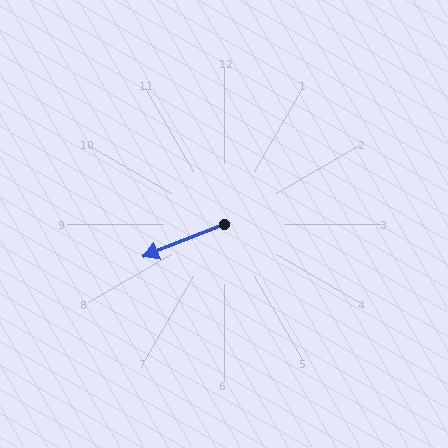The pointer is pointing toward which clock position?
Roughly 8 o'clock.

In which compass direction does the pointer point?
West.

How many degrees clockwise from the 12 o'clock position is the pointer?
Approximately 248 degrees.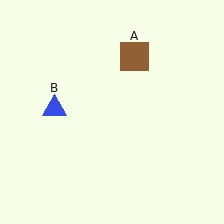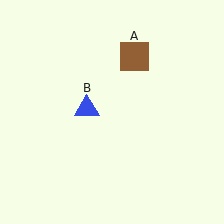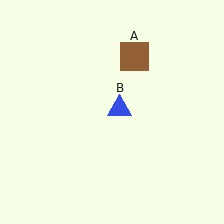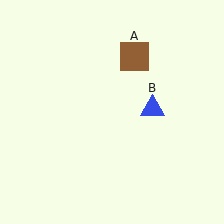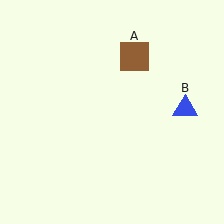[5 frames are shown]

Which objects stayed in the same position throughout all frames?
Brown square (object A) remained stationary.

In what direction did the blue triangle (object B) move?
The blue triangle (object B) moved right.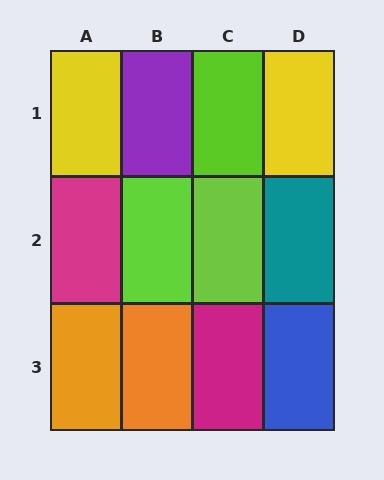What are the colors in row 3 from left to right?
Orange, orange, magenta, blue.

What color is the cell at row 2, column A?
Magenta.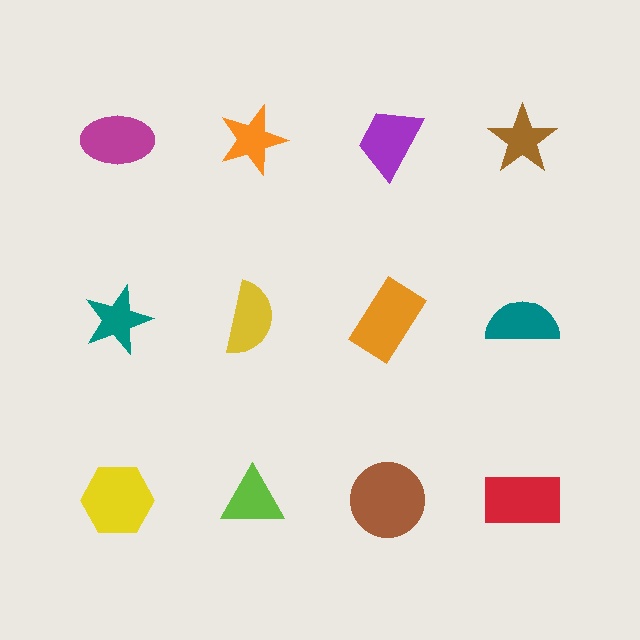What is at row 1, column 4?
A brown star.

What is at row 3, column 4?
A red rectangle.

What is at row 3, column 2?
A lime triangle.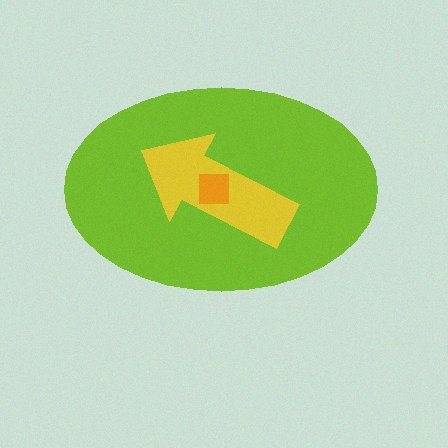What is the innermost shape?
The orange square.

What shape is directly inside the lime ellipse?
The yellow arrow.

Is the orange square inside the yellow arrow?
Yes.